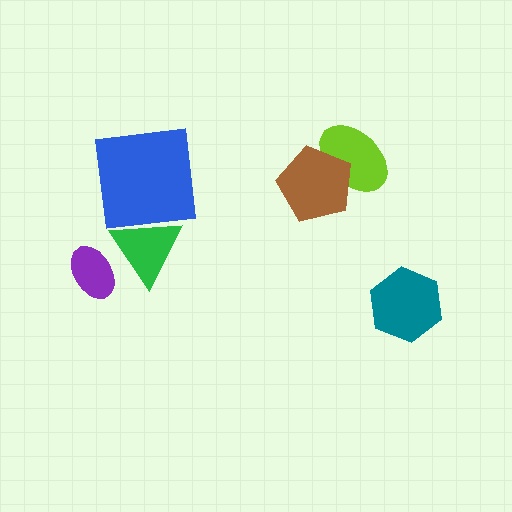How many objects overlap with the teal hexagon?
0 objects overlap with the teal hexagon.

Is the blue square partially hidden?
Yes, it is partially covered by another shape.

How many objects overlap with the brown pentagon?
1 object overlaps with the brown pentagon.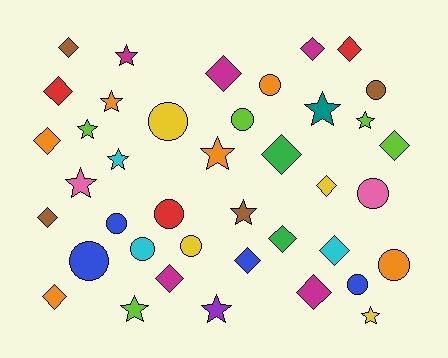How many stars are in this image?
There are 12 stars.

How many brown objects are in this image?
There are 4 brown objects.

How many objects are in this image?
There are 40 objects.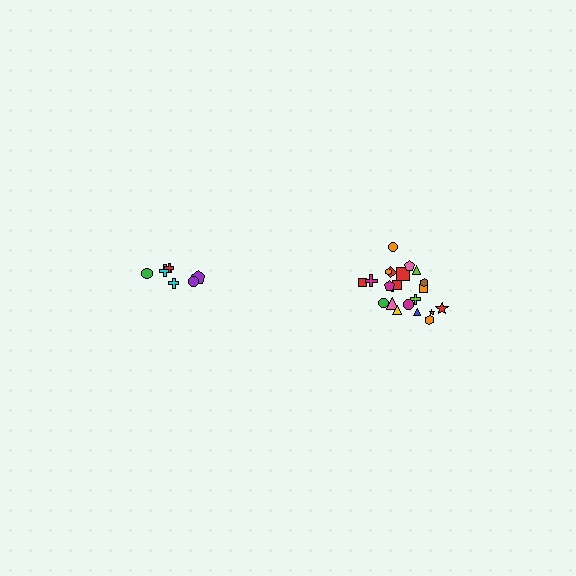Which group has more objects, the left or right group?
The right group.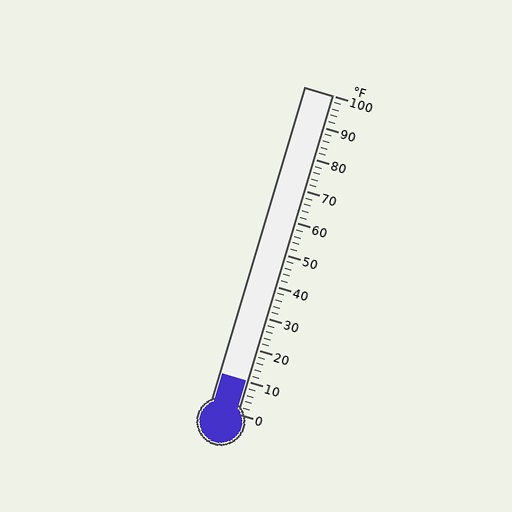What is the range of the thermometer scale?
The thermometer scale ranges from 0°F to 100°F.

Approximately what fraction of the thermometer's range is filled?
The thermometer is filled to approximately 10% of its range.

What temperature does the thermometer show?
The thermometer shows approximately 10°F.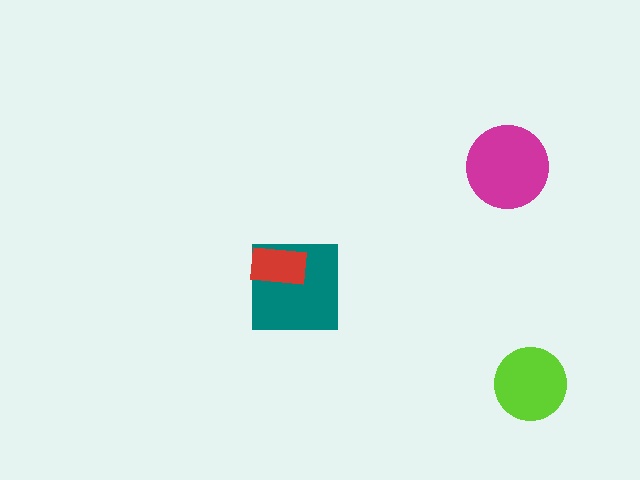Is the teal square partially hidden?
Yes, it is partially covered by another shape.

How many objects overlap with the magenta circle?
0 objects overlap with the magenta circle.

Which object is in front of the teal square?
The red rectangle is in front of the teal square.